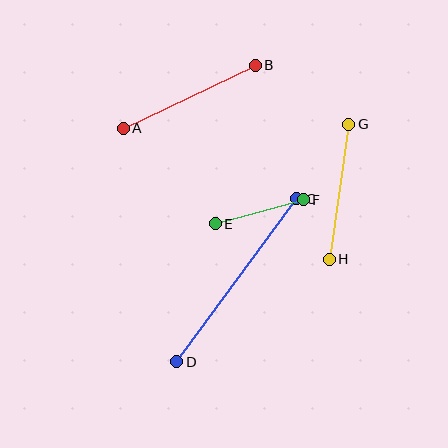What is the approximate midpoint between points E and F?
The midpoint is at approximately (259, 212) pixels.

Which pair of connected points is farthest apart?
Points C and D are farthest apart.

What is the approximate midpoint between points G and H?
The midpoint is at approximately (339, 192) pixels.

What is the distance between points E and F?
The distance is approximately 91 pixels.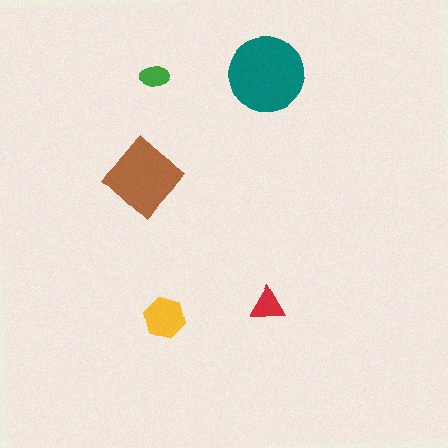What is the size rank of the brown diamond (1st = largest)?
2nd.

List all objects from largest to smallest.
The teal circle, the brown diamond, the yellow hexagon, the red triangle, the green ellipse.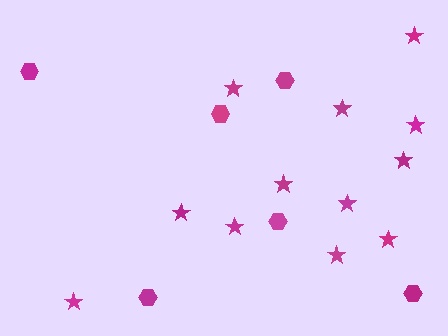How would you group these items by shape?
There are 2 groups: one group of stars (12) and one group of hexagons (6).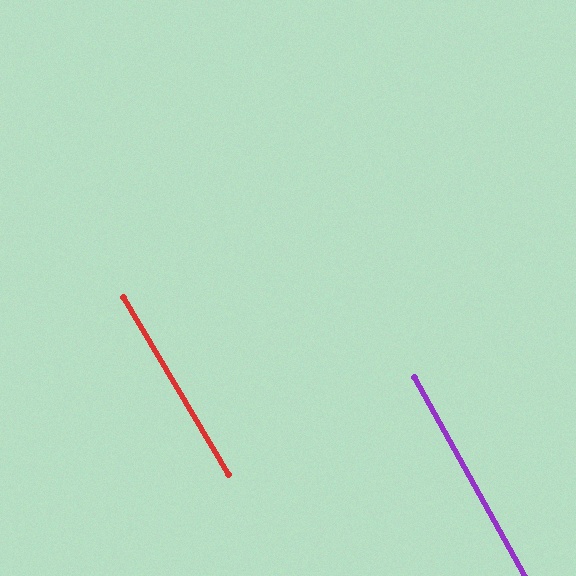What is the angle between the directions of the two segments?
Approximately 2 degrees.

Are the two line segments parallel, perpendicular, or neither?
Parallel — their directions differ by only 1.6°.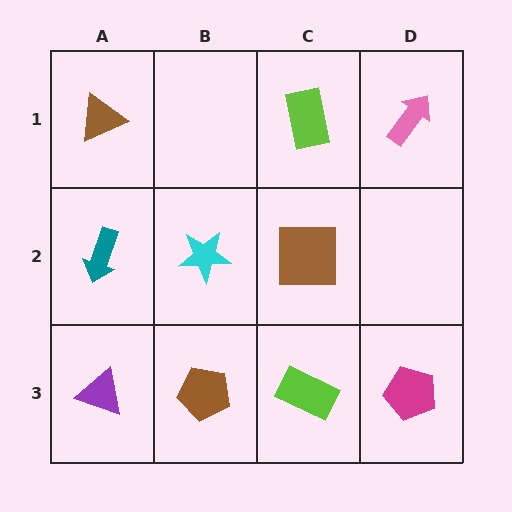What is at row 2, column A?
A teal arrow.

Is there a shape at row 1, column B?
No, that cell is empty.